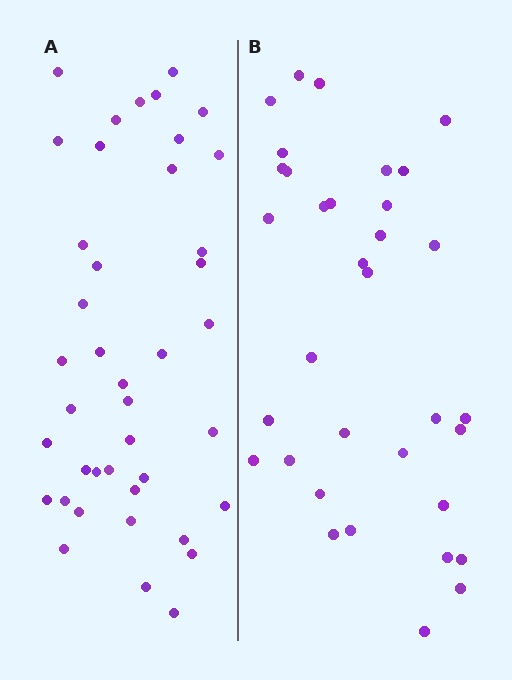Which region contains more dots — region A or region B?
Region A (the left region) has more dots.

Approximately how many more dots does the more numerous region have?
Region A has roughly 8 or so more dots than region B.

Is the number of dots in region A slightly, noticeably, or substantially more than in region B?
Region A has only slightly more — the two regions are fairly close. The ratio is roughly 1.2 to 1.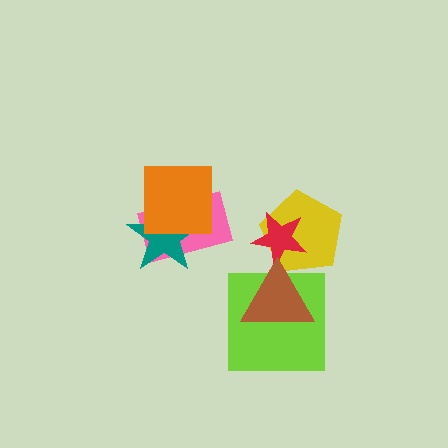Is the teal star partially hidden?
Yes, it is partially covered by another shape.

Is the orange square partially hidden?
No, no other shape covers it.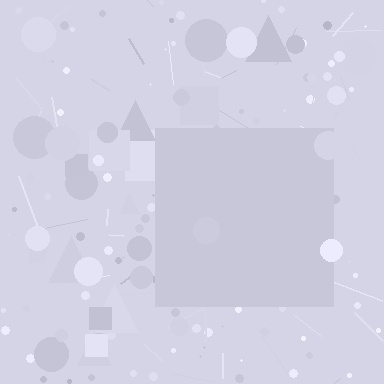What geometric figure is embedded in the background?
A square is embedded in the background.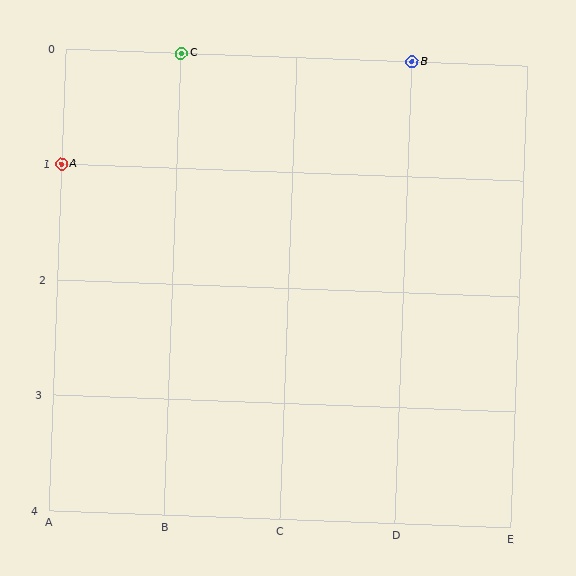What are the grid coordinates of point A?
Point A is at grid coordinates (A, 1).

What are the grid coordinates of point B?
Point B is at grid coordinates (D, 0).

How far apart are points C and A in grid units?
Points C and A are 1 column and 1 row apart (about 1.4 grid units diagonally).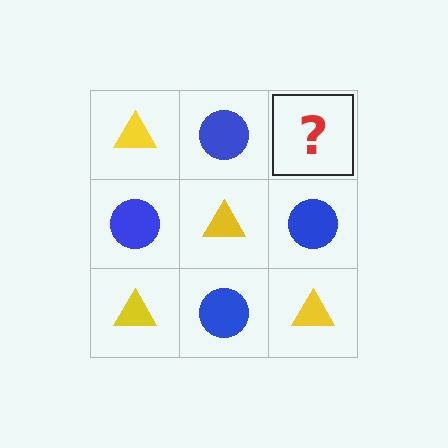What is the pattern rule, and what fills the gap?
The rule is that it alternates yellow triangle and blue circle in a checkerboard pattern. The gap should be filled with a yellow triangle.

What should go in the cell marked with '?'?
The missing cell should contain a yellow triangle.